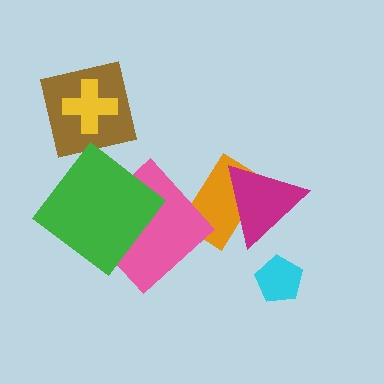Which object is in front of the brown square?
The yellow cross is in front of the brown square.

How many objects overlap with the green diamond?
1 object overlaps with the green diamond.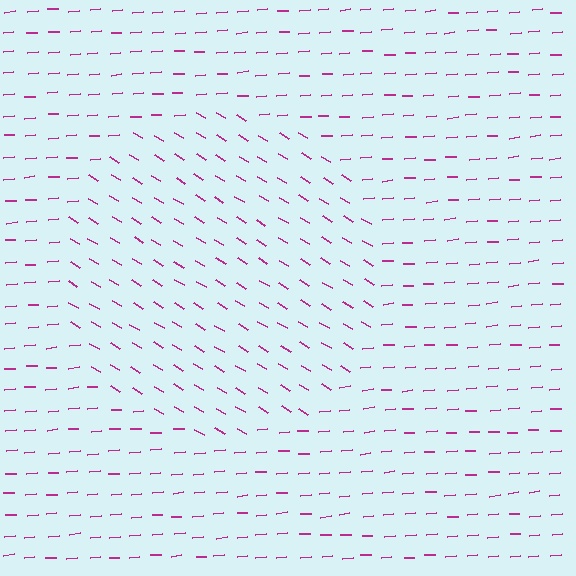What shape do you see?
I see a circle.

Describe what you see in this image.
The image is filled with small magenta line segments. A circle region in the image has lines oriented differently from the surrounding lines, creating a visible texture boundary.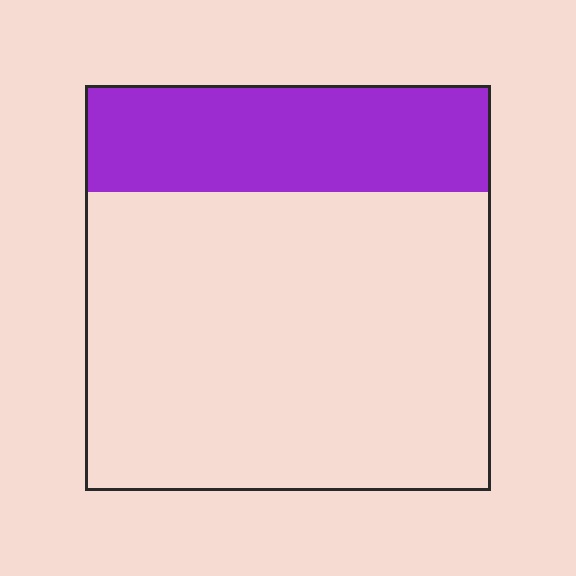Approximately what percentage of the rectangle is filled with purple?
Approximately 25%.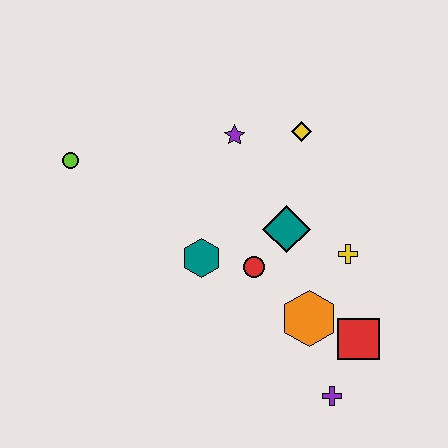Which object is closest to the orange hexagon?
The red square is closest to the orange hexagon.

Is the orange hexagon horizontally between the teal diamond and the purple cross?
Yes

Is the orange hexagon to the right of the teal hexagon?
Yes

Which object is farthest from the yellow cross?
The lime circle is farthest from the yellow cross.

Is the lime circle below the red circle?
No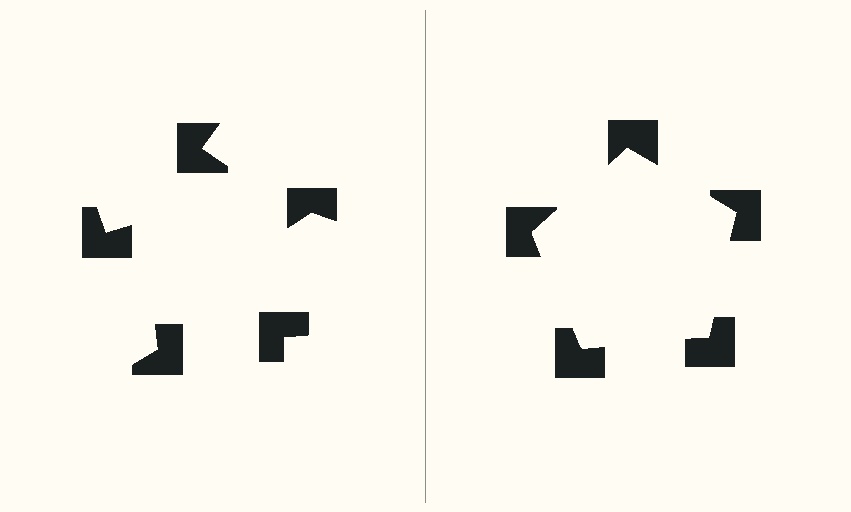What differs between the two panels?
The notched squares are positioned identically on both sides; only the wedge orientations differ. On the right they align to a pentagon; on the left they are misaligned.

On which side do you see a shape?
An illusory pentagon appears on the right side. On the left side the wedge cuts are rotated, so no coherent shape forms.